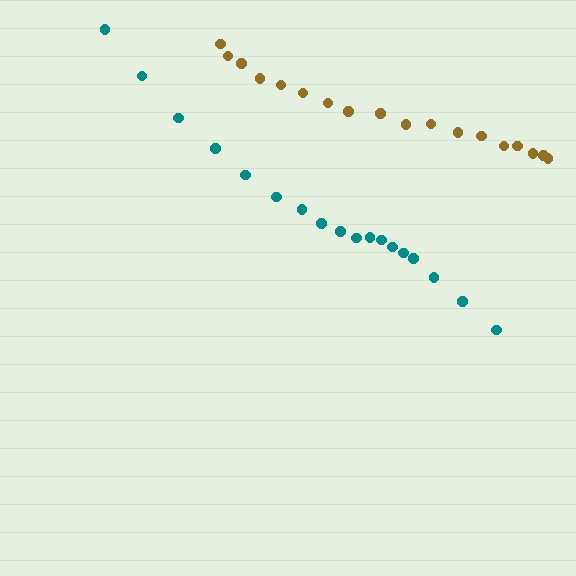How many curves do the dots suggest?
There are 2 distinct paths.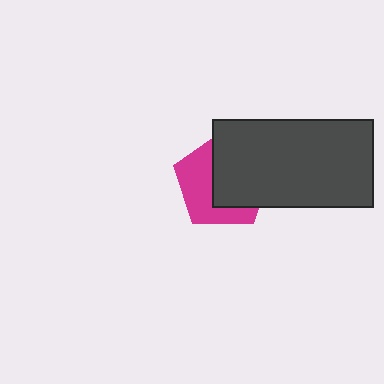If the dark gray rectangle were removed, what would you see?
You would see the complete magenta pentagon.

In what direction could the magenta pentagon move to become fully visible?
The magenta pentagon could move left. That would shift it out from behind the dark gray rectangle entirely.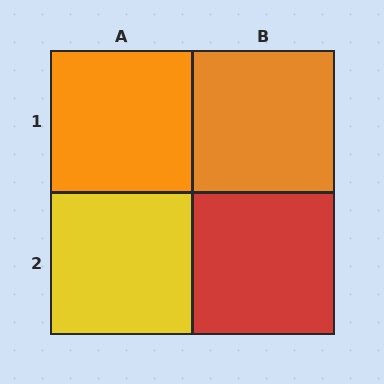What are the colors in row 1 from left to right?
Orange, orange.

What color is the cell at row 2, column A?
Yellow.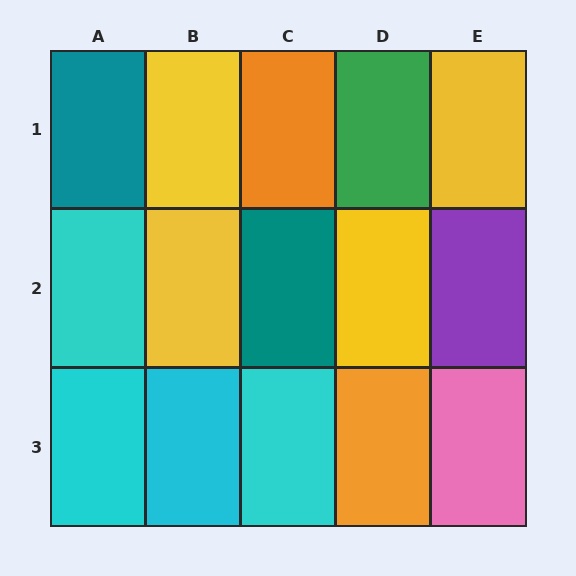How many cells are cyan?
4 cells are cyan.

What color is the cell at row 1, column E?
Yellow.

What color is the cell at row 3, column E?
Pink.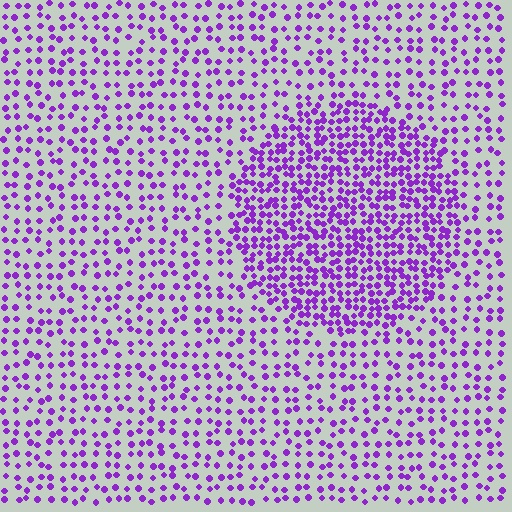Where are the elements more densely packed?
The elements are more densely packed inside the circle boundary.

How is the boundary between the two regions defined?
The boundary is defined by a change in element density (approximately 2.1x ratio). All elements are the same color, size, and shape.